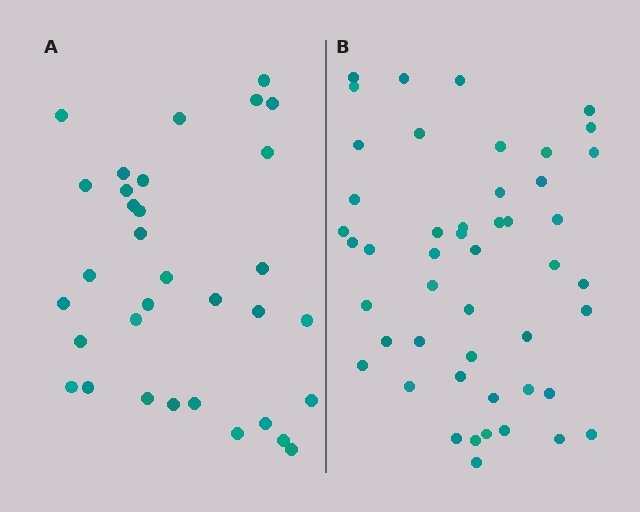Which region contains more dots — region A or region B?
Region B (the right region) has more dots.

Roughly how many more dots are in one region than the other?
Region B has approximately 15 more dots than region A.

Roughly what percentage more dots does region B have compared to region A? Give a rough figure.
About 45% more.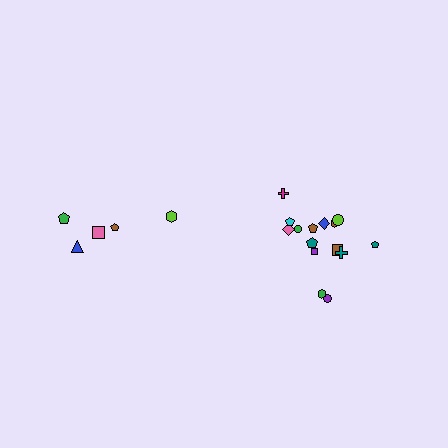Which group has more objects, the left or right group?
The right group.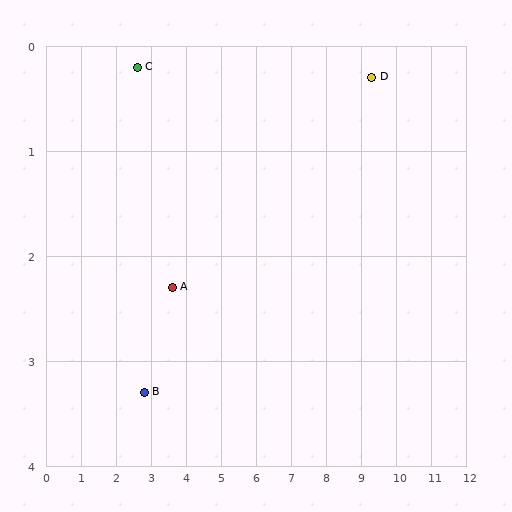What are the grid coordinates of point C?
Point C is at approximately (2.6, 0.2).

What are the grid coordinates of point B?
Point B is at approximately (2.8, 3.3).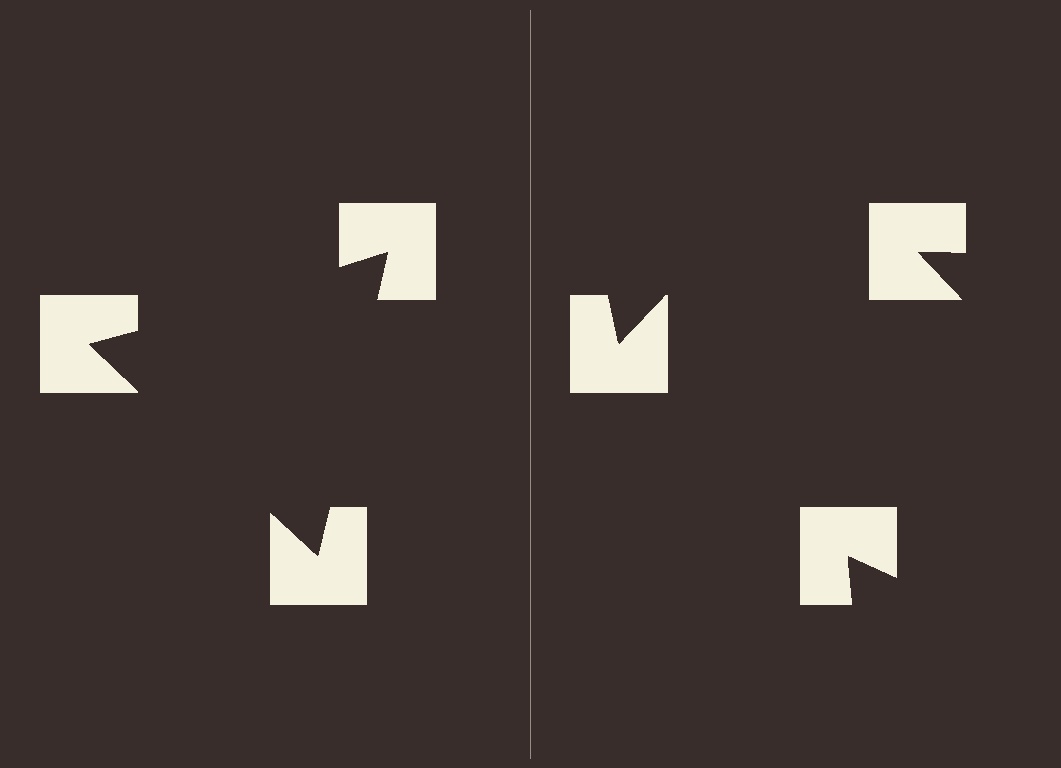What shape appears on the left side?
An illusory triangle.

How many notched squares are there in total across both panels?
6 — 3 on each side.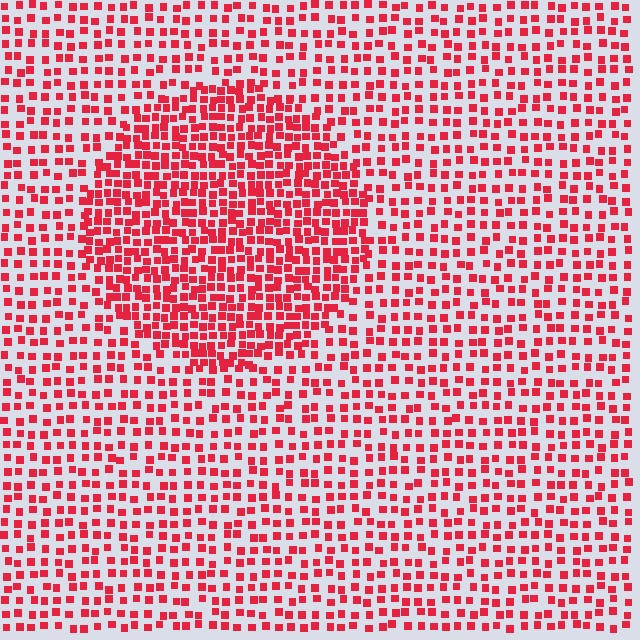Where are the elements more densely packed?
The elements are more densely packed inside the circle boundary.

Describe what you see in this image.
The image contains small red elements arranged at two different densities. A circle-shaped region is visible where the elements are more densely packed than the surrounding area.